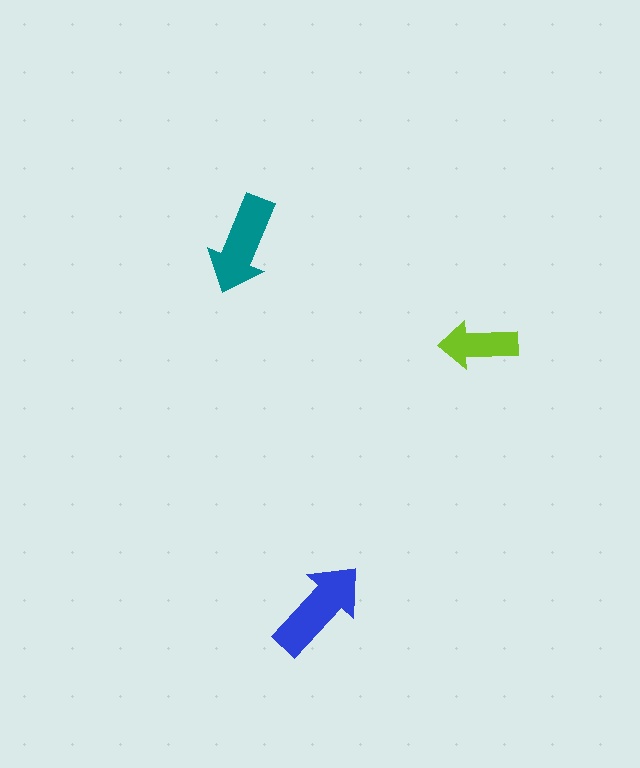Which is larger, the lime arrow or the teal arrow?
The teal one.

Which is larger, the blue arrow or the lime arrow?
The blue one.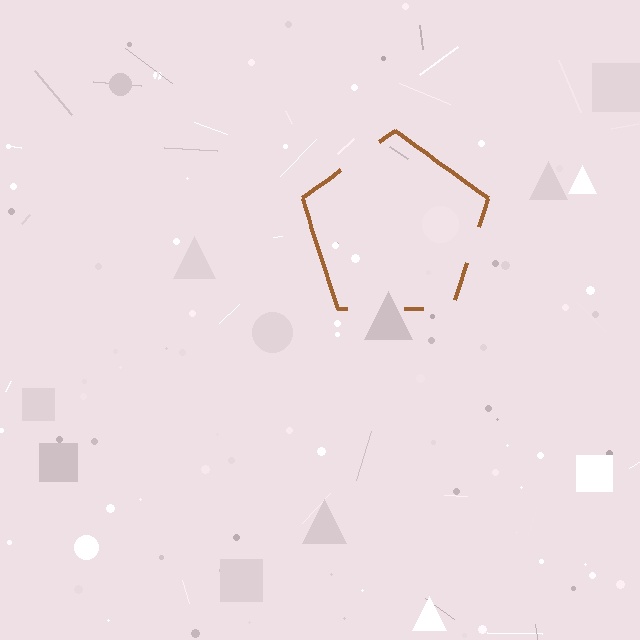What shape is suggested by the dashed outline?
The dashed outline suggests a pentagon.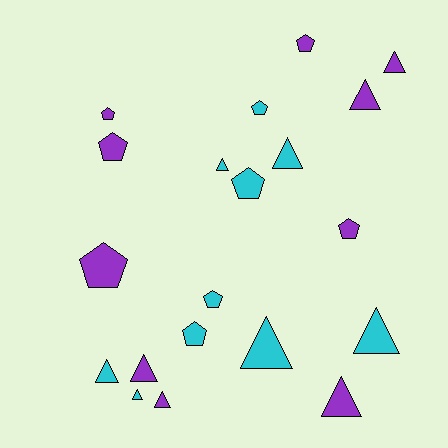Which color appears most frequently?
Cyan, with 10 objects.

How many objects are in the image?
There are 20 objects.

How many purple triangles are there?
There are 5 purple triangles.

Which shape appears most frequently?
Triangle, with 11 objects.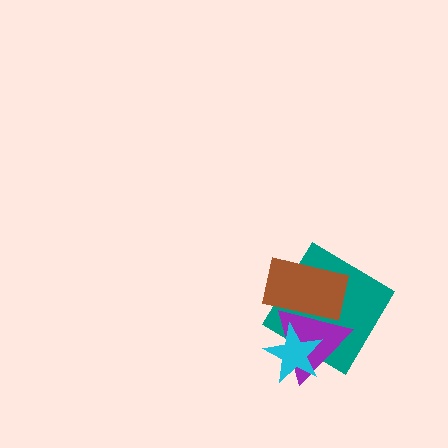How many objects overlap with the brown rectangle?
2 objects overlap with the brown rectangle.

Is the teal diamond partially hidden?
Yes, it is partially covered by another shape.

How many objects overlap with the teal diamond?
3 objects overlap with the teal diamond.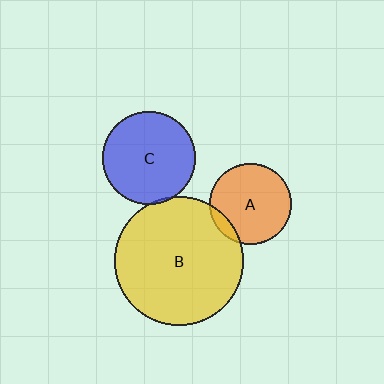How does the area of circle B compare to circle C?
Approximately 1.9 times.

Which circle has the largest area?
Circle B (yellow).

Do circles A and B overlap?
Yes.